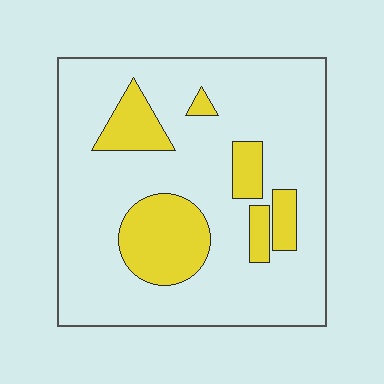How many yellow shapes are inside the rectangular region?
6.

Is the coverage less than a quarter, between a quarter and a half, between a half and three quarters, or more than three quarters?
Less than a quarter.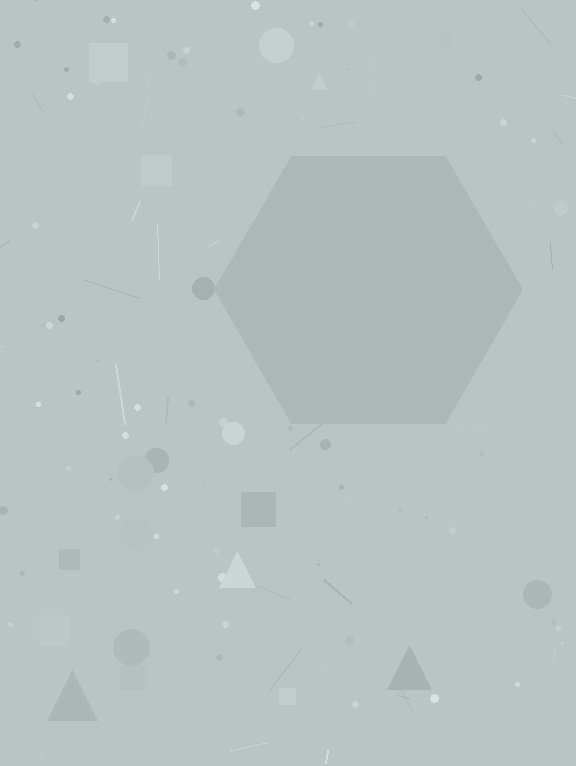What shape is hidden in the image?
A hexagon is hidden in the image.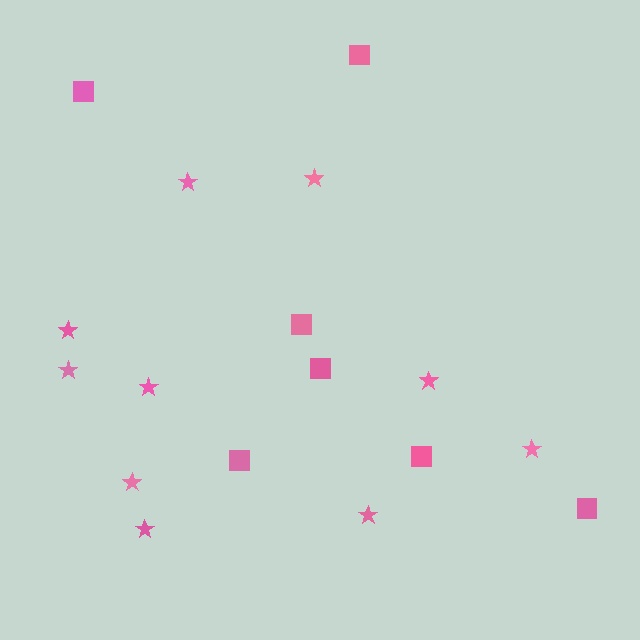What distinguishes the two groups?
There are 2 groups: one group of squares (7) and one group of stars (10).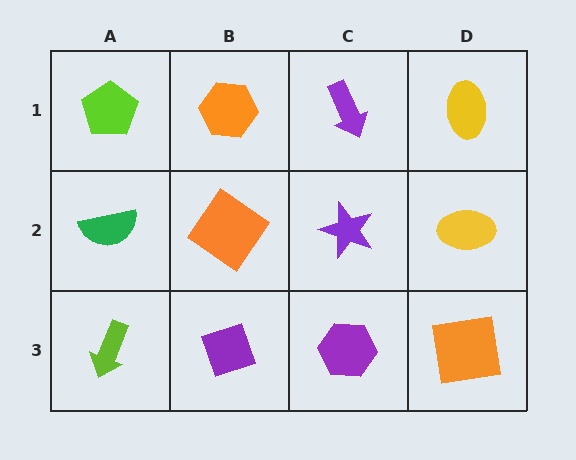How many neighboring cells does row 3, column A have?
2.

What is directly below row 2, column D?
An orange square.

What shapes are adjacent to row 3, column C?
A purple star (row 2, column C), a purple diamond (row 3, column B), an orange square (row 3, column D).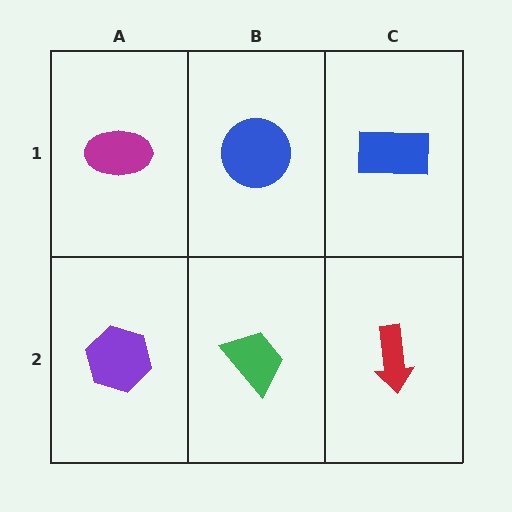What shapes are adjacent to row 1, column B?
A green trapezoid (row 2, column B), a magenta ellipse (row 1, column A), a blue rectangle (row 1, column C).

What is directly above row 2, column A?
A magenta ellipse.